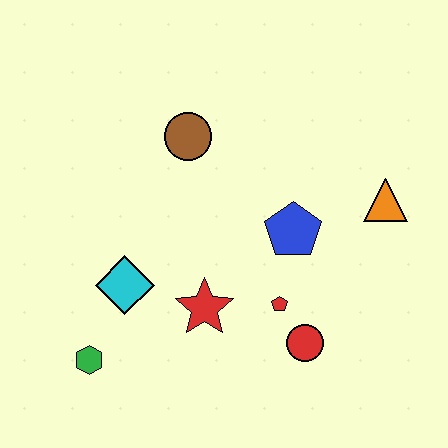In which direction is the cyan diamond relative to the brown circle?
The cyan diamond is below the brown circle.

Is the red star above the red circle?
Yes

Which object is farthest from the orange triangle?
The green hexagon is farthest from the orange triangle.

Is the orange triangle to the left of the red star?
No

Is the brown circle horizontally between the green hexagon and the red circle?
Yes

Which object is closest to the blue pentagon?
The red pentagon is closest to the blue pentagon.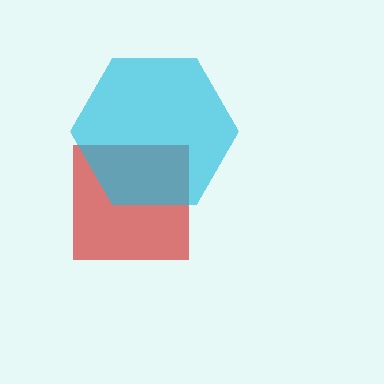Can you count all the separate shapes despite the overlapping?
Yes, there are 2 separate shapes.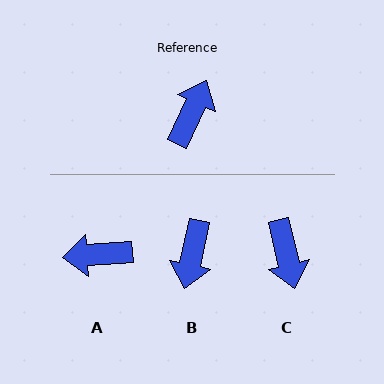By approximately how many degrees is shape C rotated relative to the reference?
Approximately 142 degrees clockwise.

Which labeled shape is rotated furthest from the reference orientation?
B, about 167 degrees away.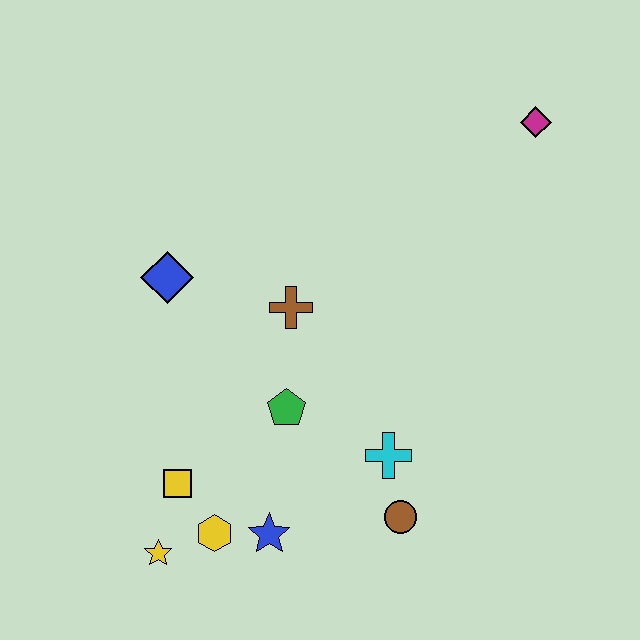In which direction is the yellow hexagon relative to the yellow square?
The yellow hexagon is below the yellow square.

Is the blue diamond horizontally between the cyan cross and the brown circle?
No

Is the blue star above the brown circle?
No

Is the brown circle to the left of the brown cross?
No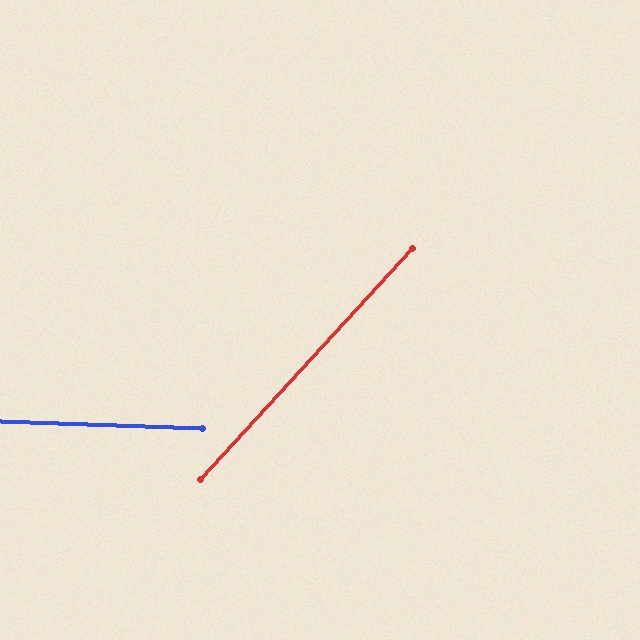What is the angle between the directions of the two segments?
Approximately 49 degrees.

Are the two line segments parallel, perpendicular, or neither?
Neither parallel nor perpendicular — they differ by about 49°.